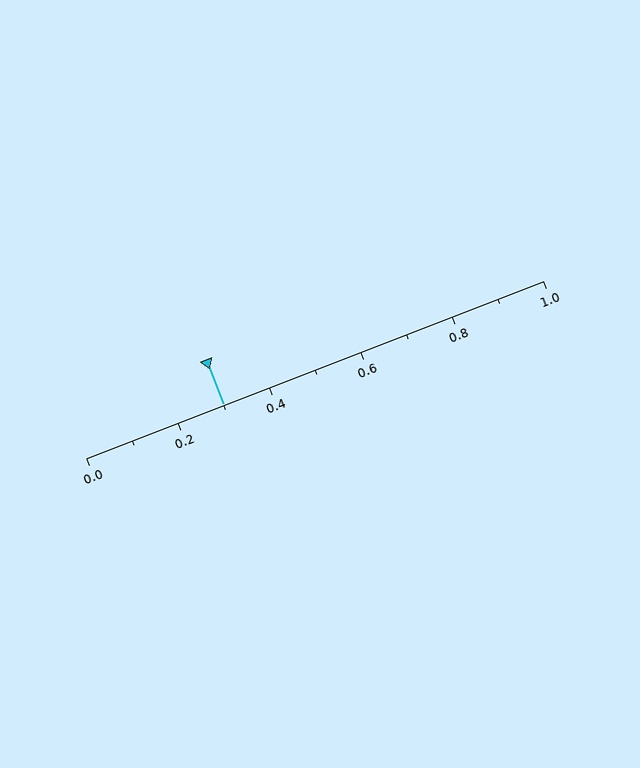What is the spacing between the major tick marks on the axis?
The major ticks are spaced 0.2 apart.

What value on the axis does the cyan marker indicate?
The marker indicates approximately 0.3.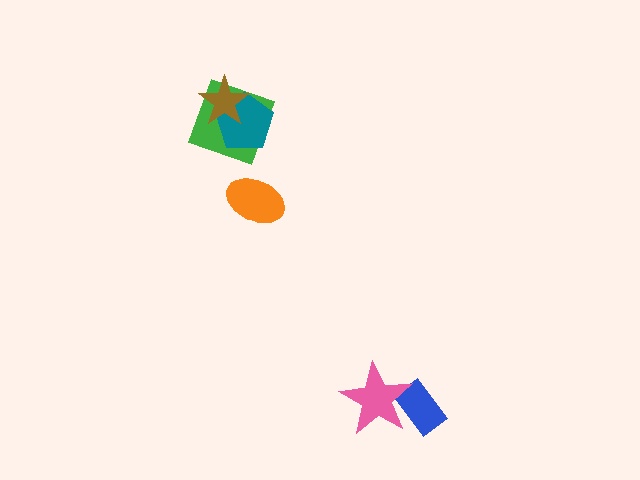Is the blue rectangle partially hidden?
Yes, it is partially covered by another shape.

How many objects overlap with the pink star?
1 object overlaps with the pink star.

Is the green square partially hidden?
Yes, it is partially covered by another shape.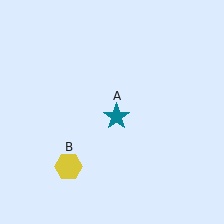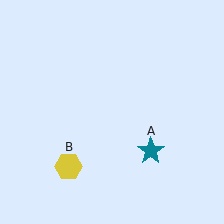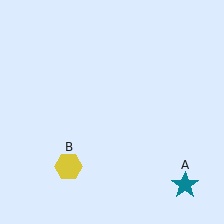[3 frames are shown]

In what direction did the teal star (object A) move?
The teal star (object A) moved down and to the right.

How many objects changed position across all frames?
1 object changed position: teal star (object A).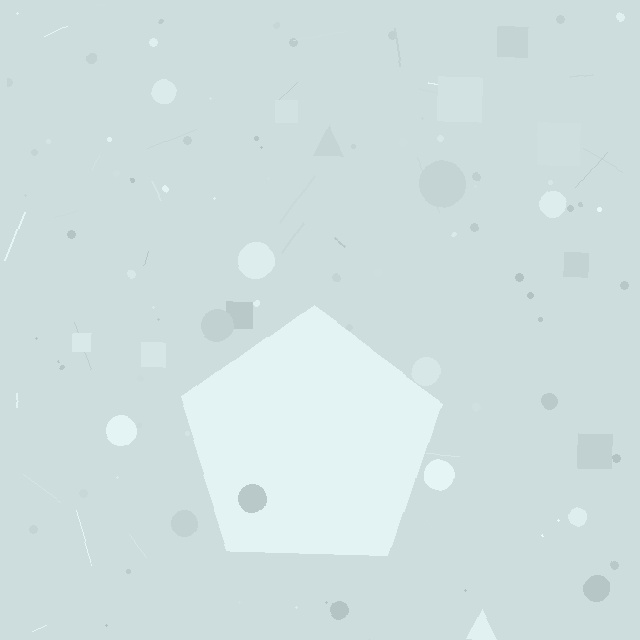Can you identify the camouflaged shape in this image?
The camouflaged shape is a pentagon.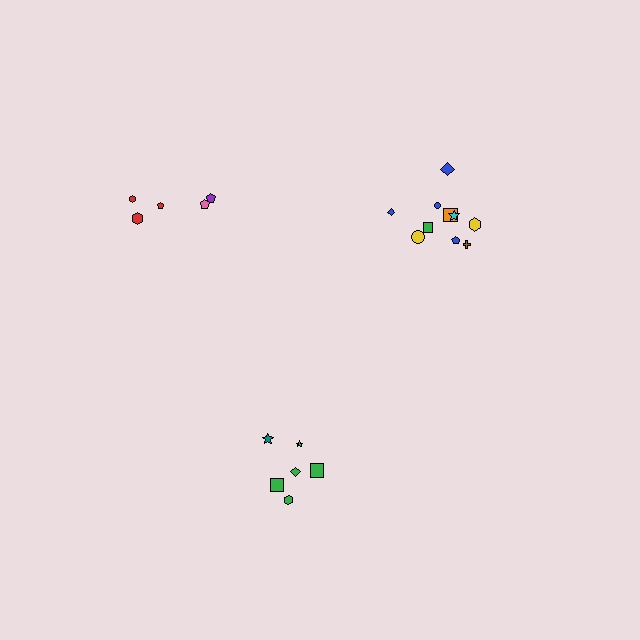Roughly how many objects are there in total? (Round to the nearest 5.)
Roughly 20 objects in total.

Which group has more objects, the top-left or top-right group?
The top-right group.